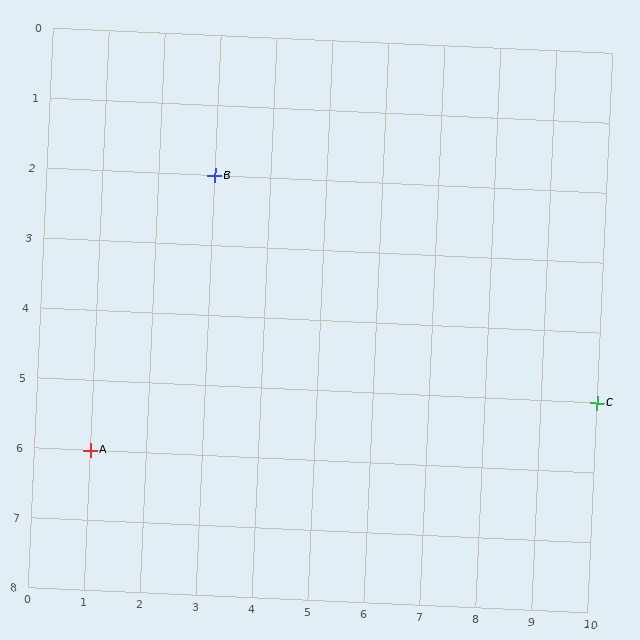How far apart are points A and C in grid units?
Points A and C are 9 columns and 1 row apart (about 9.1 grid units diagonally).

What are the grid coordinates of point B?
Point B is at grid coordinates (3, 2).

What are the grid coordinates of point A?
Point A is at grid coordinates (1, 6).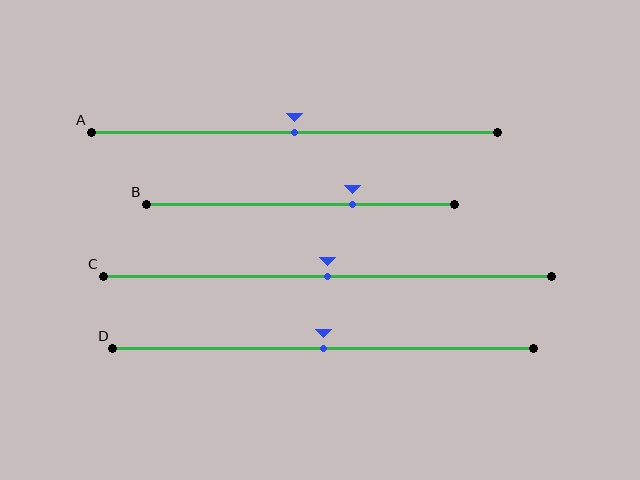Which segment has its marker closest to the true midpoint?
Segment A has its marker closest to the true midpoint.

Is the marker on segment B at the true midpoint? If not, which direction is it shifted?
No, the marker on segment B is shifted to the right by about 17% of the segment length.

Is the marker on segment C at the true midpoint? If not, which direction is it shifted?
Yes, the marker on segment C is at the true midpoint.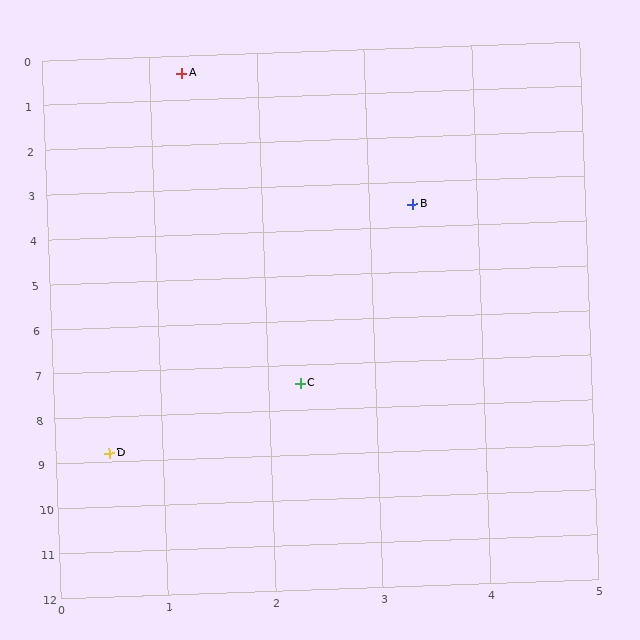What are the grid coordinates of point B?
Point B is at approximately (3.4, 3.5).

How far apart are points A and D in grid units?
Points A and D are about 8.4 grid units apart.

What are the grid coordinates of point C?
Point C is at approximately (2.3, 7.4).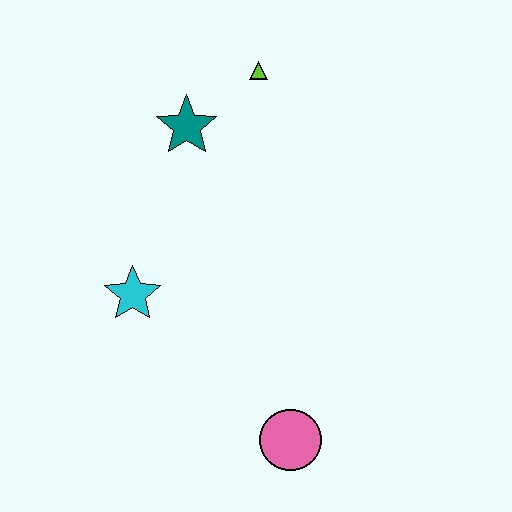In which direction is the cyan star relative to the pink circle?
The cyan star is to the left of the pink circle.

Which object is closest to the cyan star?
The teal star is closest to the cyan star.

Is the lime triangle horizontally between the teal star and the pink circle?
Yes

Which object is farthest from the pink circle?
The lime triangle is farthest from the pink circle.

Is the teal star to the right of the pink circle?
No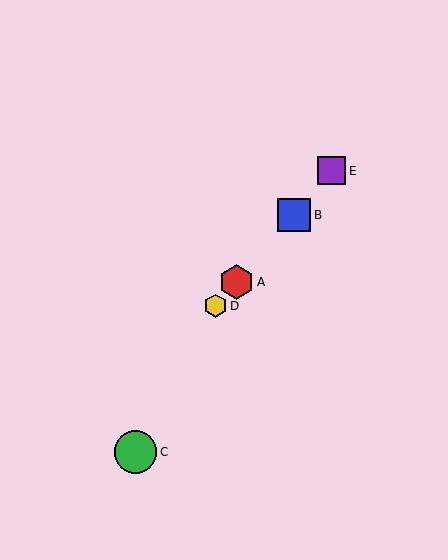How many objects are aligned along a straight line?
4 objects (A, B, D, E) are aligned along a straight line.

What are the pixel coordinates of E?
Object E is at (332, 171).